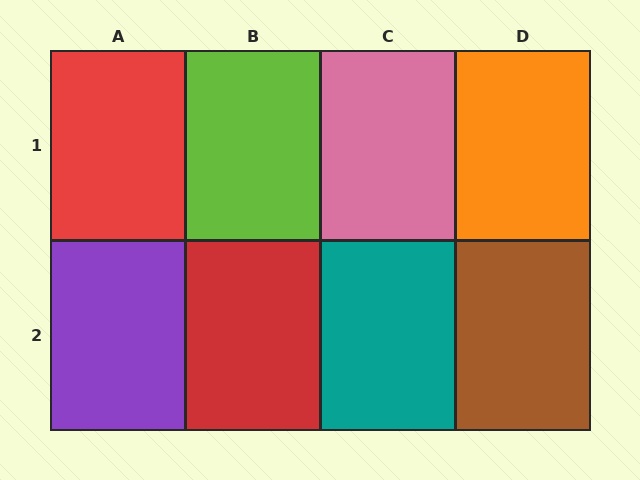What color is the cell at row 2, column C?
Teal.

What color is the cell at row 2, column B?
Red.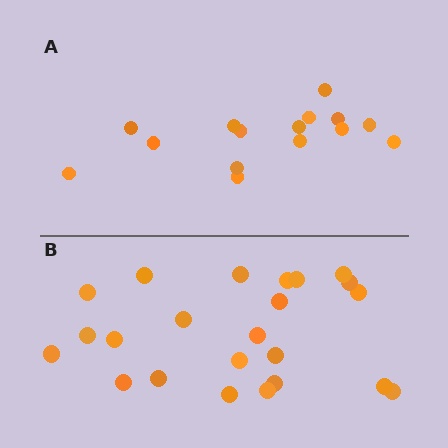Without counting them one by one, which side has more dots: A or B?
Region B (the bottom region) has more dots.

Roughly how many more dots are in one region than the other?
Region B has roughly 8 or so more dots than region A.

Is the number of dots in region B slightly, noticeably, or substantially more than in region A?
Region B has substantially more. The ratio is roughly 1.5 to 1.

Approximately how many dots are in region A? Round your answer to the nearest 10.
About 20 dots. (The exact count is 15, which rounds to 20.)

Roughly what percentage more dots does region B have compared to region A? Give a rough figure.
About 55% more.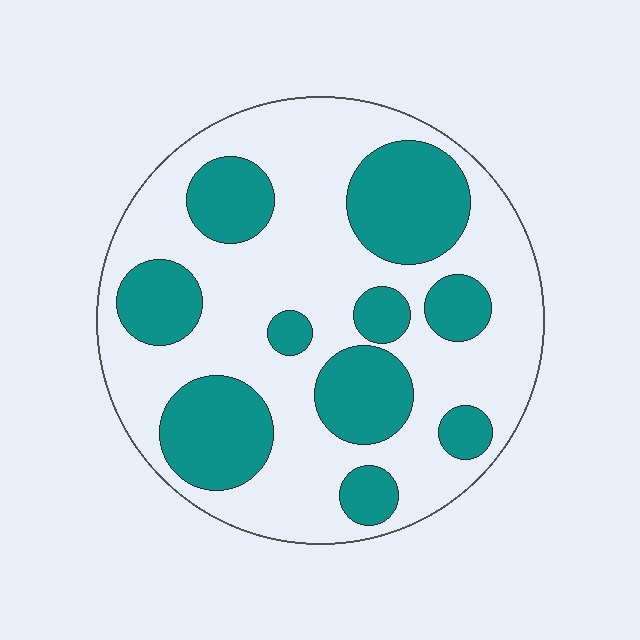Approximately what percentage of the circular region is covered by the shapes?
Approximately 35%.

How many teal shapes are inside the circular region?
10.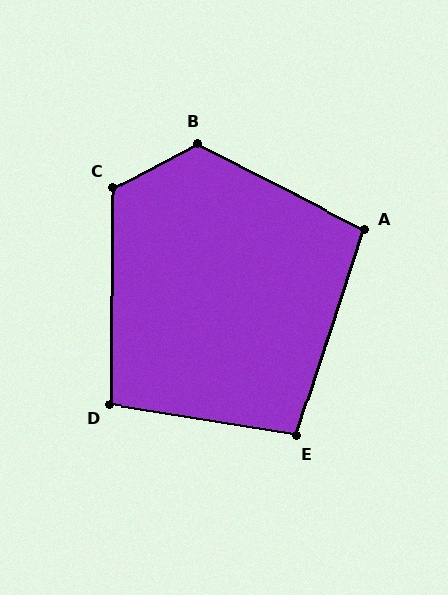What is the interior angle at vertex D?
Approximately 99 degrees (obtuse).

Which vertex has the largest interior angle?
B, at approximately 125 degrees.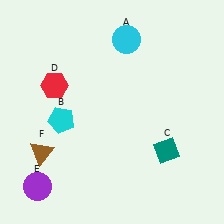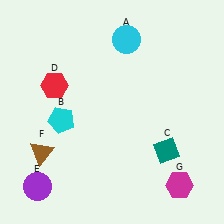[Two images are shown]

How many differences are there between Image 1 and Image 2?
There is 1 difference between the two images.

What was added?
A magenta hexagon (G) was added in Image 2.